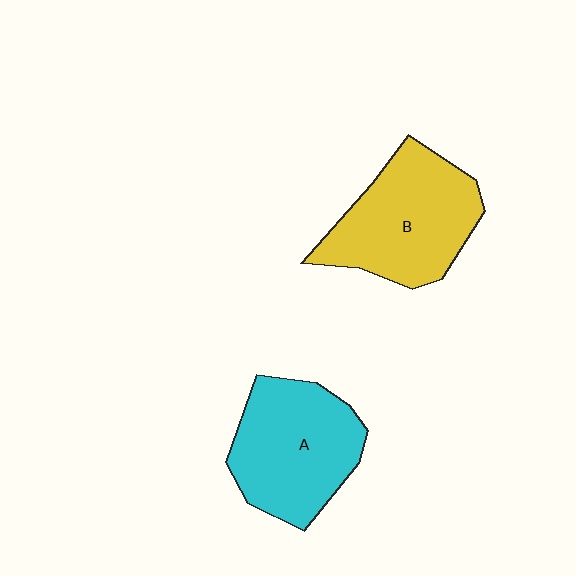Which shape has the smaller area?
Shape A (cyan).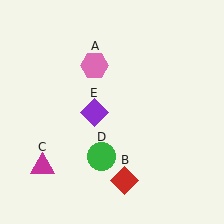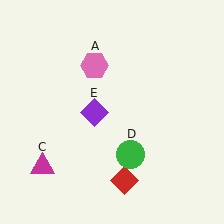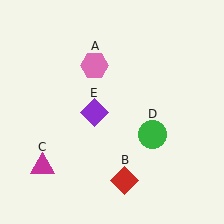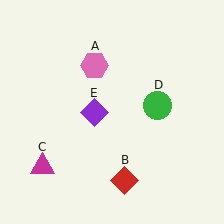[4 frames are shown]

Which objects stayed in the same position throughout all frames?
Pink hexagon (object A) and red diamond (object B) and magenta triangle (object C) and purple diamond (object E) remained stationary.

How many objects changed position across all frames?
1 object changed position: green circle (object D).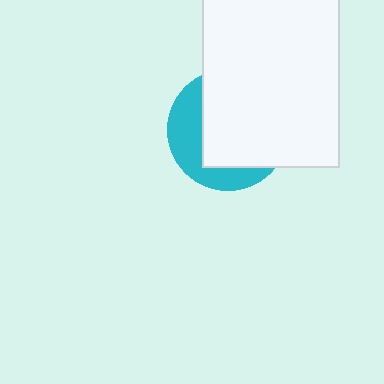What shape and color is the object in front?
The object in front is a white rectangle.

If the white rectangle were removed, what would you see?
You would see the complete cyan circle.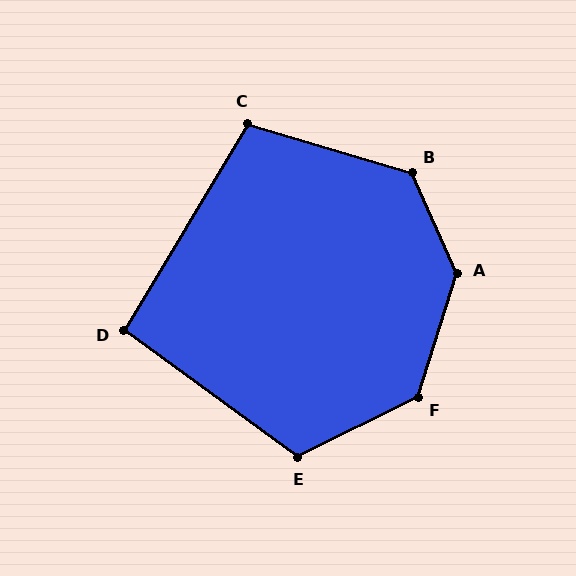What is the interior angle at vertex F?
Approximately 134 degrees (obtuse).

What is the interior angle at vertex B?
Approximately 131 degrees (obtuse).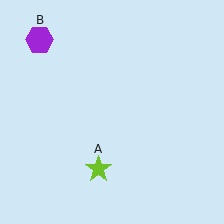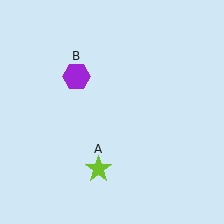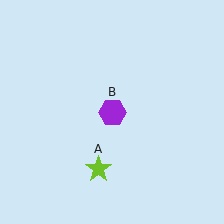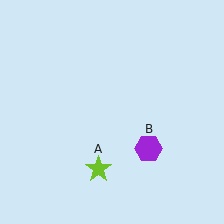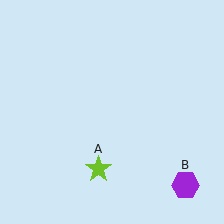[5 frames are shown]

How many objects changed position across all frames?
1 object changed position: purple hexagon (object B).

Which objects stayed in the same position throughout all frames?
Lime star (object A) remained stationary.